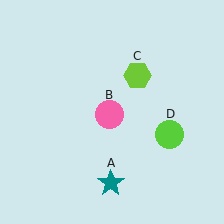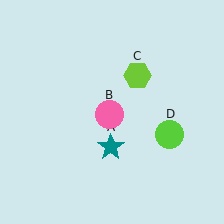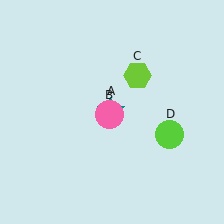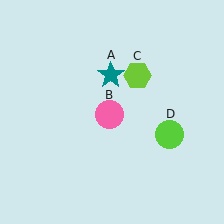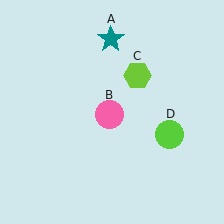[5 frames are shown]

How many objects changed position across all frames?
1 object changed position: teal star (object A).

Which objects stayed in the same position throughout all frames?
Pink circle (object B) and lime hexagon (object C) and lime circle (object D) remained stationary.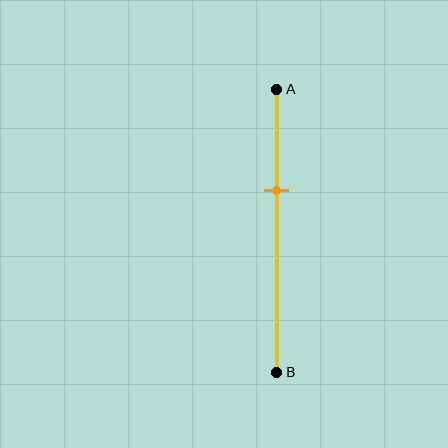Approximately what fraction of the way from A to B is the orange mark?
The orange mark is approximately 35% of the way from A to B.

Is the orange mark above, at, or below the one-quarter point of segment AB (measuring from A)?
The orange mark is below the one-quarter point of segment AB.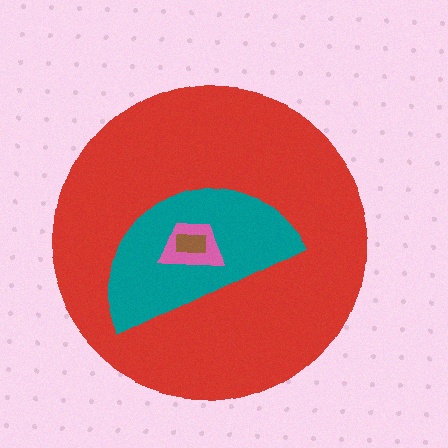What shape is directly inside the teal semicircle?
The pink trapezoid.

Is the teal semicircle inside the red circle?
Yes.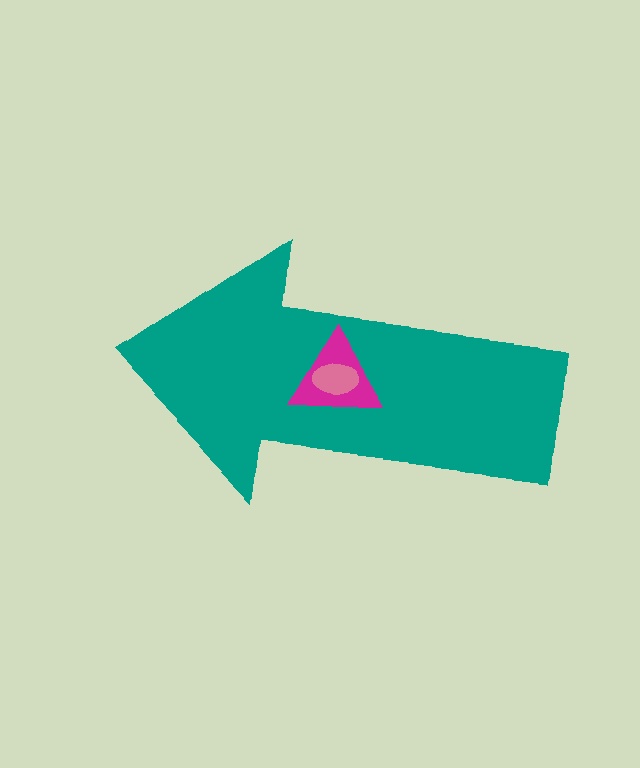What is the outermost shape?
The teal arrow.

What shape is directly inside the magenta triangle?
The pink ellipse.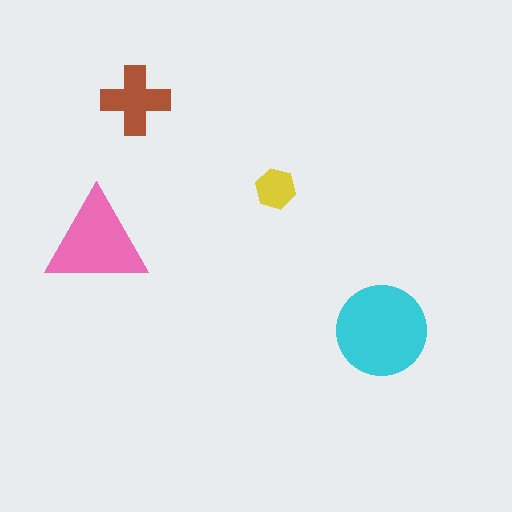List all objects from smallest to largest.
The yellow hexagon, the brown cross, the pink triangle, the cyan circle.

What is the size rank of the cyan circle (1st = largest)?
1st.